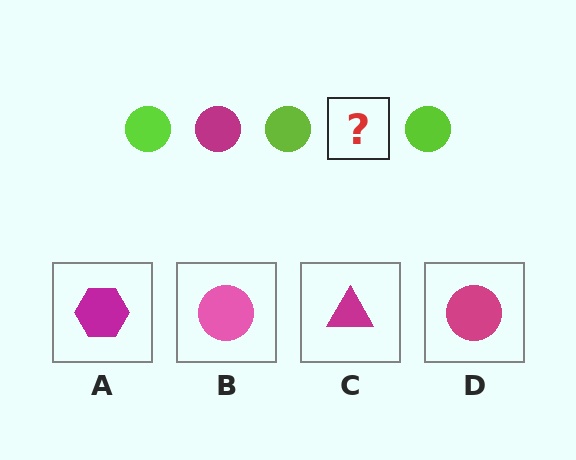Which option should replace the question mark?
Option D.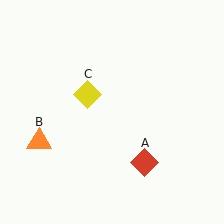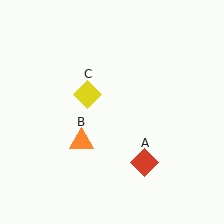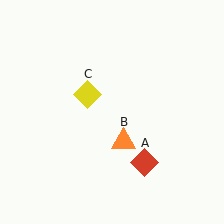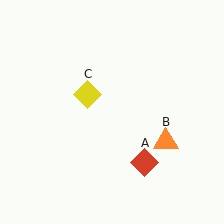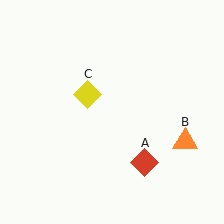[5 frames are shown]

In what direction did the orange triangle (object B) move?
The orange triangle (object B) moved right.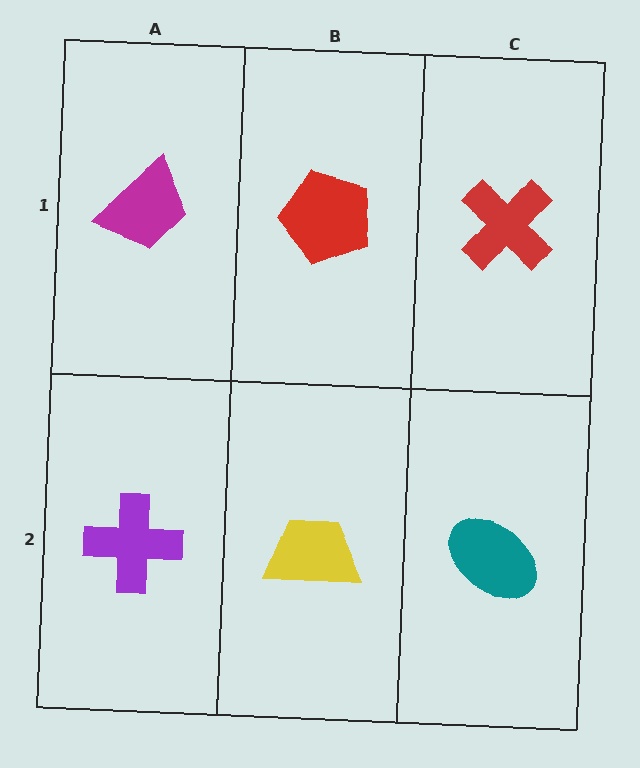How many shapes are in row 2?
3 shapes.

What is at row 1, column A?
A magenta trapezoid.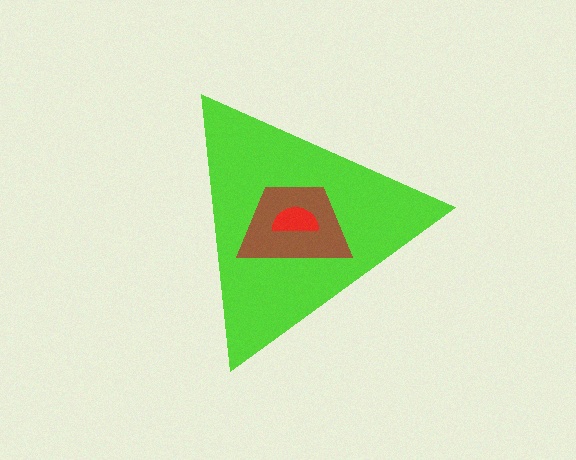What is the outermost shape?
The lime triangle.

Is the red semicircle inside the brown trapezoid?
Yes.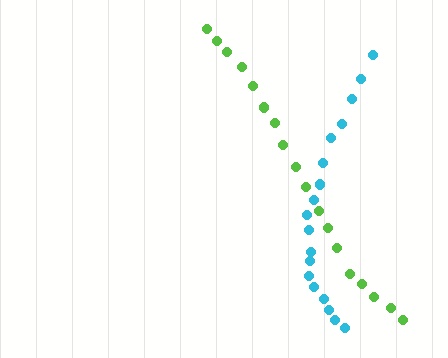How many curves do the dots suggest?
There are 2 distinct paths.